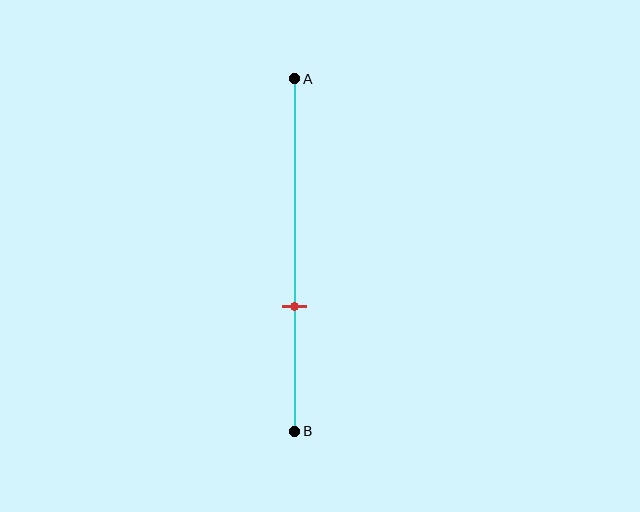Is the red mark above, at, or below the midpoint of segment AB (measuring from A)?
The red mark is below the midpoint of segment AB.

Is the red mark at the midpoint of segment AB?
No, the mark is at about 65% from A, not at the 50% midpoint.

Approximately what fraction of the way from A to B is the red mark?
The red mark is approximately 65% of the way from A to B.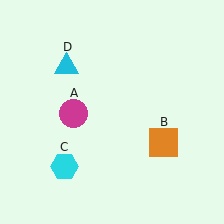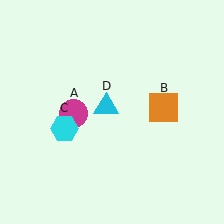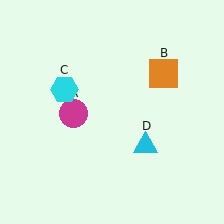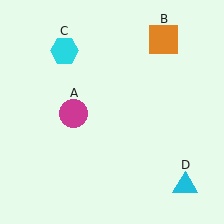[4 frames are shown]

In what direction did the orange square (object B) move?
The orange square (object B) moved up.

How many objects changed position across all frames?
3 objects changed position: orange square (object B), cyan hexagon (object C), cyan triangle (object D).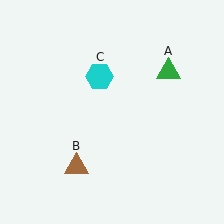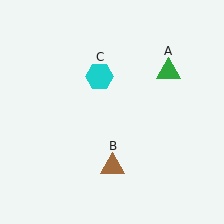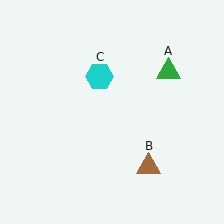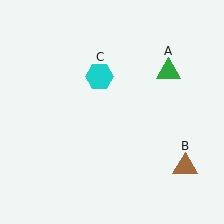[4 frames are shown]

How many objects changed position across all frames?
1 object changed position: brown triangle (object B).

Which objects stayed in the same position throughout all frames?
Green triangle (object A) and cyan hexagon (object C) remained stationary.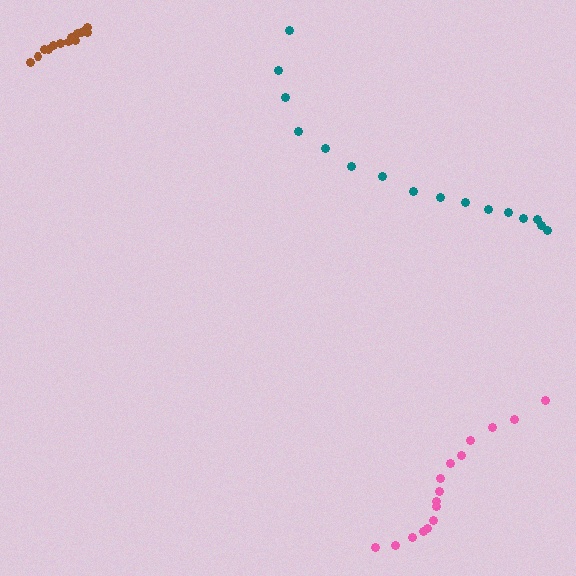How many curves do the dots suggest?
There are 3 distinct paths.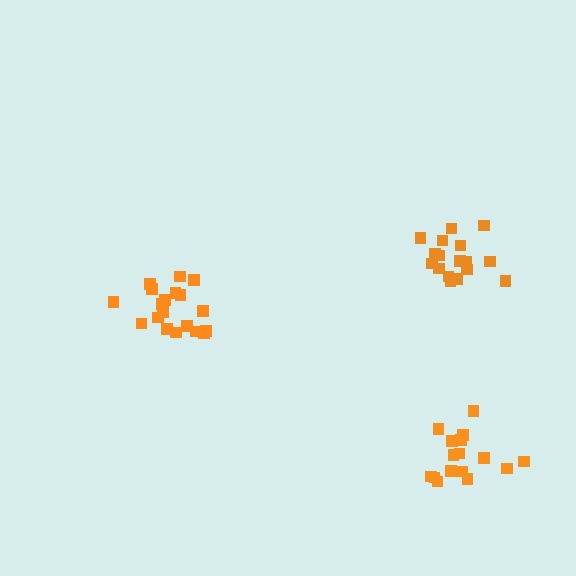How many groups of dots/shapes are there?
There are 3 groups.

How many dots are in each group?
Group 1: 17 dots, Group 2: 19 dots, Group 3: 16 dots (52 total).